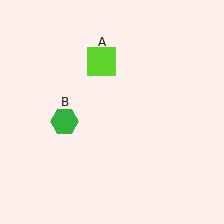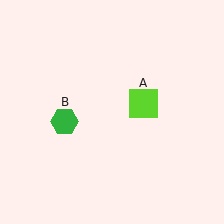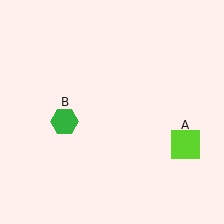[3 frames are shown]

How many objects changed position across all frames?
1 object changed position: lime square (object A).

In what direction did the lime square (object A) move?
The lime square (object A) moved down and to the right.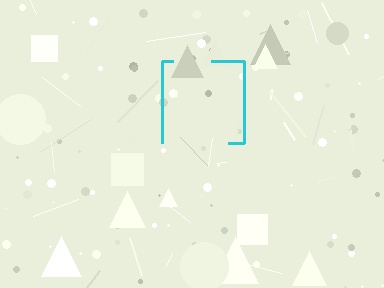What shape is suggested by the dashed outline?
The dashed outline suggests a square.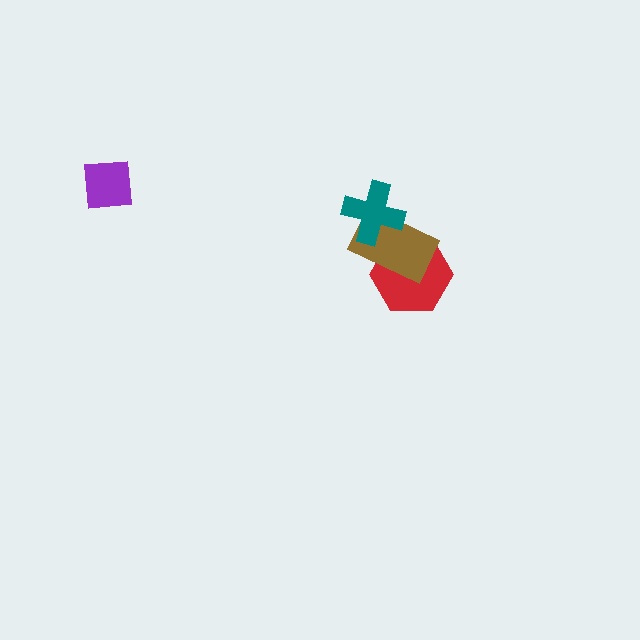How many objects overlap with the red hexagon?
1 object overlaps with the red hexagon.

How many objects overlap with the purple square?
0 objects overlap with the purple square.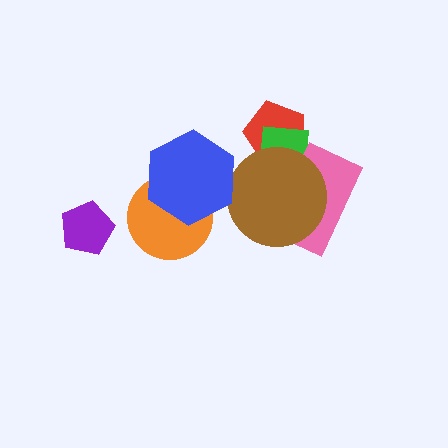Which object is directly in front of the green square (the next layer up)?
The pink rectangle is directly in front of the green square.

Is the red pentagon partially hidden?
Yes, it is partially covered by another shape.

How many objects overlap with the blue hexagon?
1 object overlaps with the blue hexagon.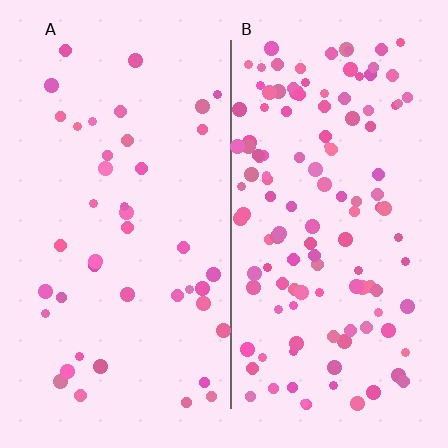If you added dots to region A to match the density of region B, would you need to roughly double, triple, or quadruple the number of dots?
Approximately triple.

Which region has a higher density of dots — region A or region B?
B (the right).